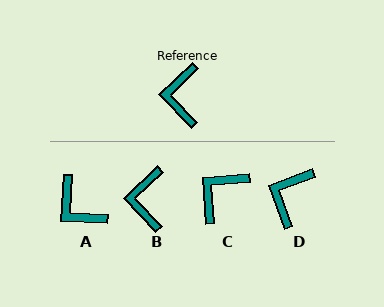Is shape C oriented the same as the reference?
No, it is off by about 40 degrees.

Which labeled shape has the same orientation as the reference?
B.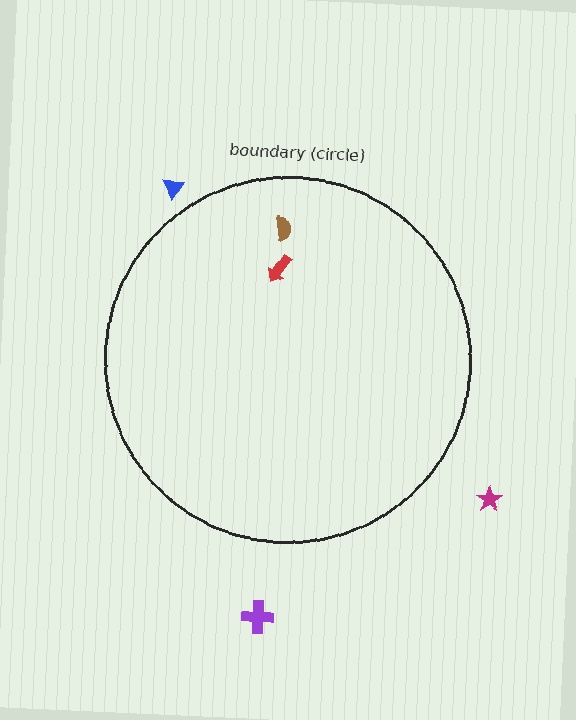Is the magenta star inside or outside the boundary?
Outside.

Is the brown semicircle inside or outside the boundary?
Inside.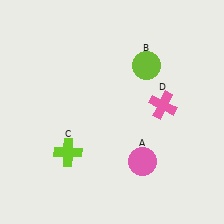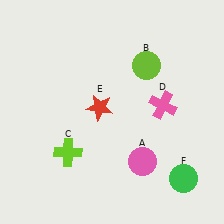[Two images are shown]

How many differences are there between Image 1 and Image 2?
There are 2 differences between the two images.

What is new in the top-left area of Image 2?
A red star (E) was added in the top-left area of Image 2.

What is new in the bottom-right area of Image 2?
A green circle (F) was added in the bottom-right area of Image 2.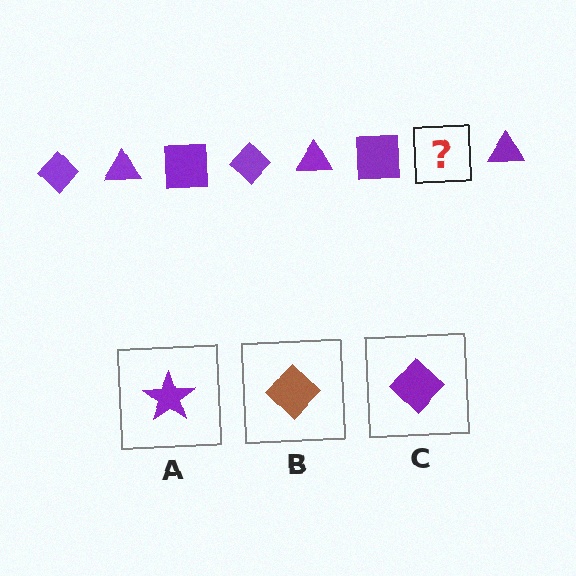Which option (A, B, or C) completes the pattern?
C.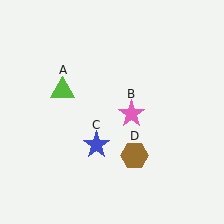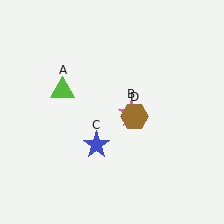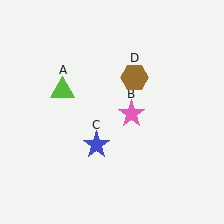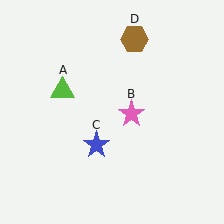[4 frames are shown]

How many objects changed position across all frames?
1 object changed position: brown hexagon (object D).